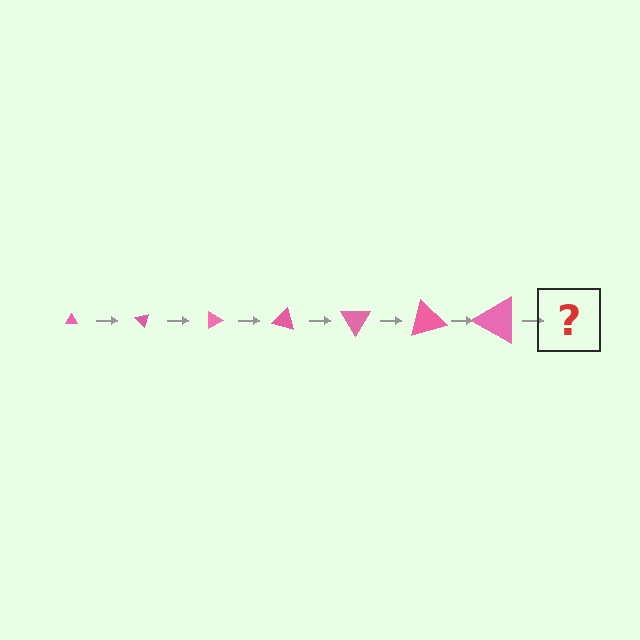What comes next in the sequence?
The next element should be a triangle, larger than the previous one and rotated 315 degrees from the start.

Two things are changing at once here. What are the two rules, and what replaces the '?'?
The two rules are that the triangle grows larger each step and it rotates 45 degrees each step. The '?' should be a triangle, larger than the previous one and rotated 315 degrees from the start.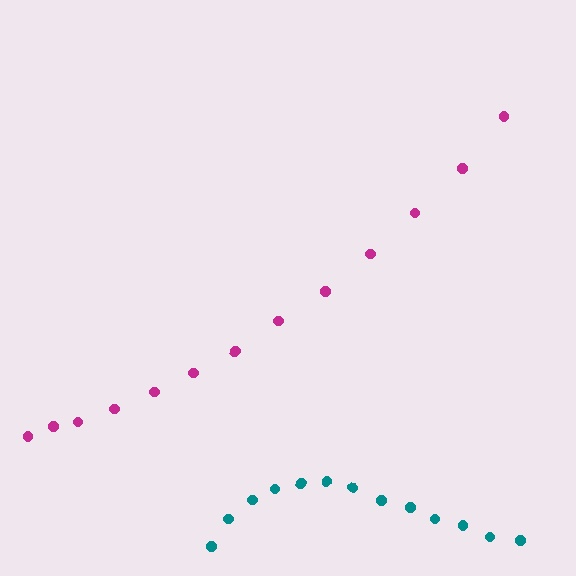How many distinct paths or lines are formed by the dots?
There are 2 distinct paths.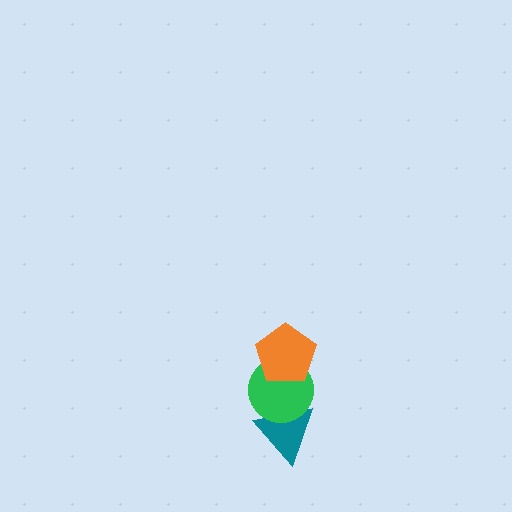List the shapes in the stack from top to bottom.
From top to bottom: the orange pentagon, the green circle, the teal triangle.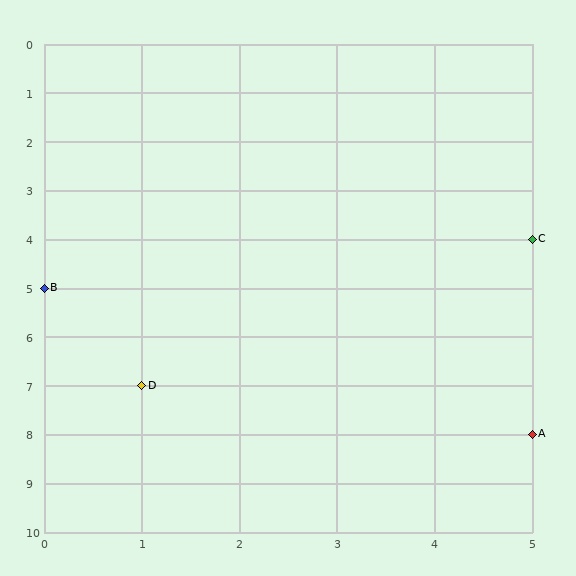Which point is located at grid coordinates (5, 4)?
Point C is at (5, 4).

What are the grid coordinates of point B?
Point B is at grid coordinates (0, 5).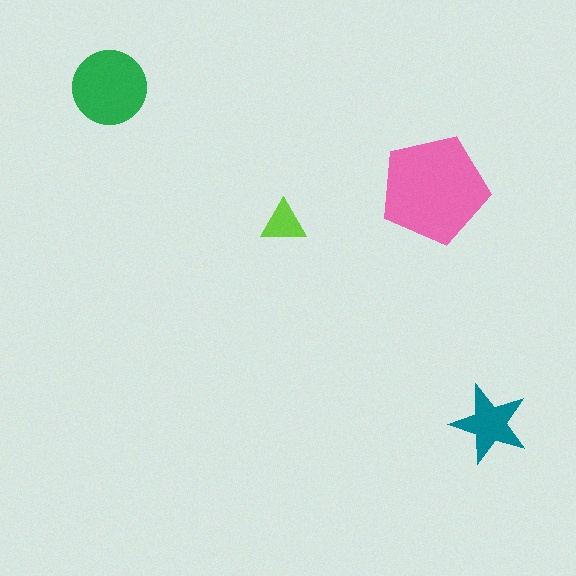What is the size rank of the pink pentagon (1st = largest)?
1st.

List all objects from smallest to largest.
The lime triangle, the teal star, the green circle, the pink pentagon.